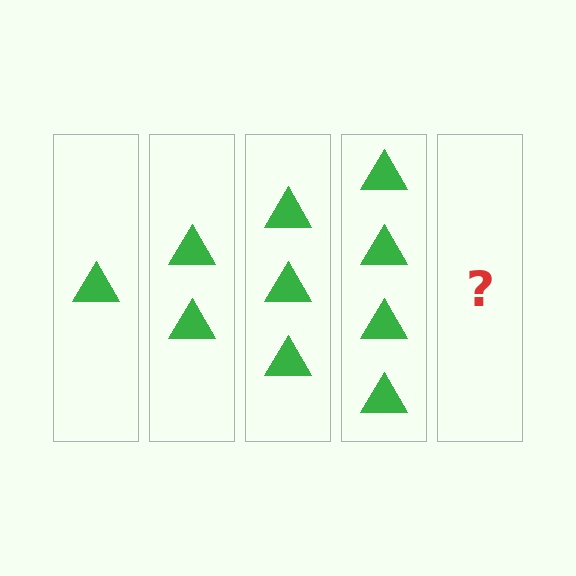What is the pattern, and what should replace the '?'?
The pattern is that each step adds one more triangle. The '?' should be 5 triangles.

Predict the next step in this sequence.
The next step is 5 triangles.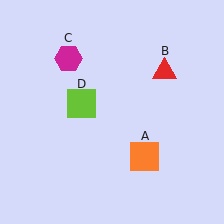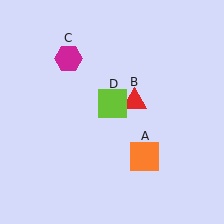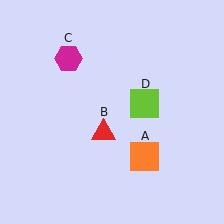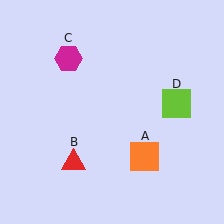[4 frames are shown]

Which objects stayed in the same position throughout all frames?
Orange square (object A) and magenta hexagon (object C) remained stationary.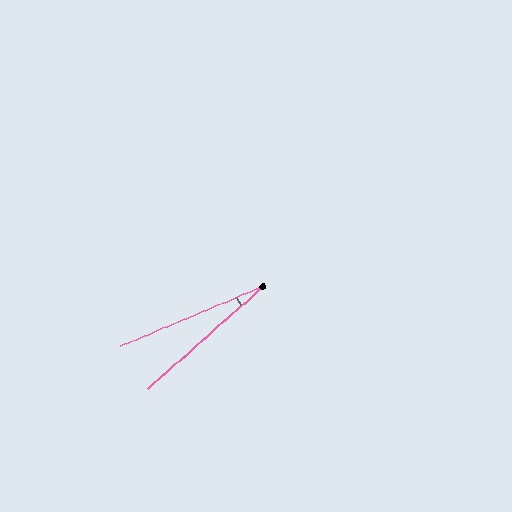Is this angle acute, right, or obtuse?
It is acute.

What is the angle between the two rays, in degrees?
Approximately 19 degrees.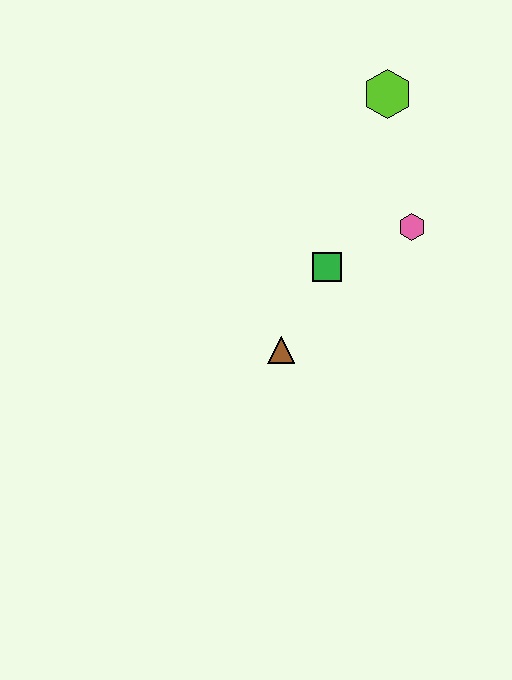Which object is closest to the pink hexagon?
The green square is closest to the pink hexagon.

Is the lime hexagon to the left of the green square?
No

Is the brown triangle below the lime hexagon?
Yes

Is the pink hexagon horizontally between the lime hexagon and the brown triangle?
No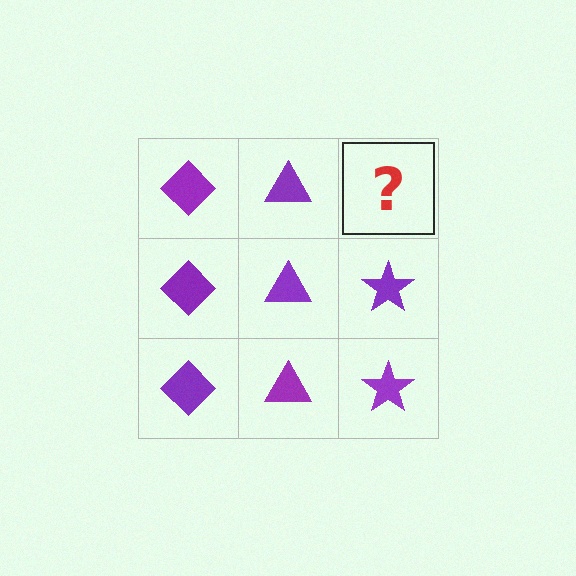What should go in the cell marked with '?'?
The missing cell should contain a purple star.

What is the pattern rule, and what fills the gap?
The rule is that each column has a consistent shape. The gap should be filled with a purple star.